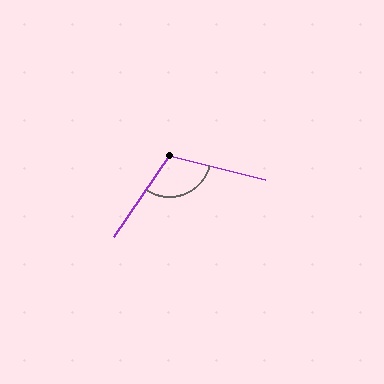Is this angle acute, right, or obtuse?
It is obtuse.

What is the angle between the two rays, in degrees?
Approximately 110 degrees.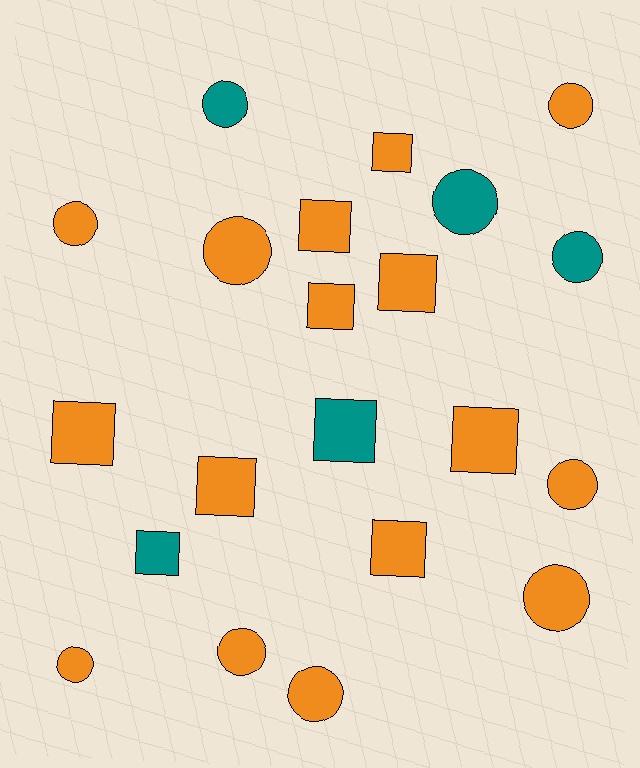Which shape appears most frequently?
Circle, with 11 objects.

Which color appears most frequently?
Orange, with 16 objects.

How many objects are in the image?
There are 21 objects.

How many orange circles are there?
There are 8 orange circles.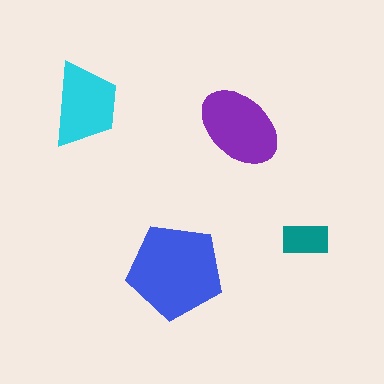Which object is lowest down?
The blue pentagon is bottommost.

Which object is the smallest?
The teal rectangle.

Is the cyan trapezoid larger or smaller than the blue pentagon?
Smaller.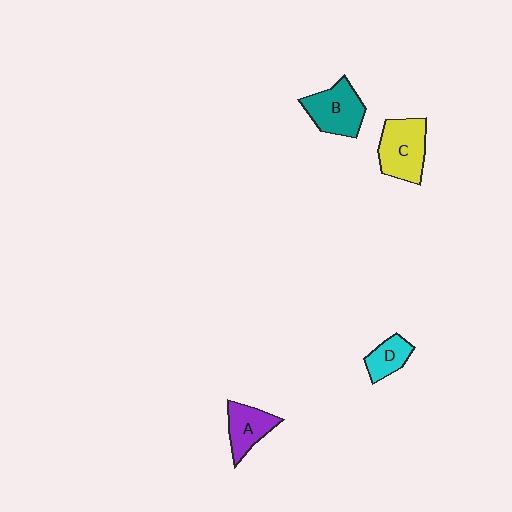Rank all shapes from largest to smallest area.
From largest to smallest: C (yellow), B (teal), A (purple), D (cyan).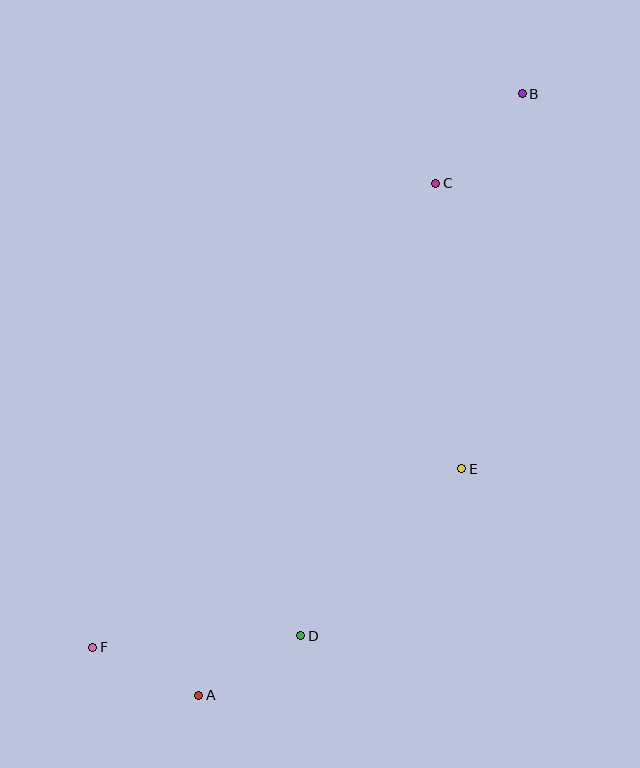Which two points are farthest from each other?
Points B and F are farthest from each other.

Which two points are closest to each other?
Points A and F are closest to each other.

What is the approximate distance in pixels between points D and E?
The distance between D and E is approximately 232 pixels.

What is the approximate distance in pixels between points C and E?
The distance between C and E is approximately 287 pixels.